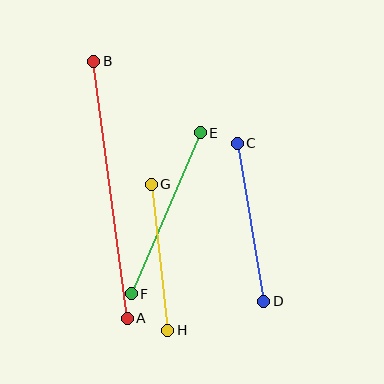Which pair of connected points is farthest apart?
Points A and B are farthest apart.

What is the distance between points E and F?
The distance is approximately 176 pixels.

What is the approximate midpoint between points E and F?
The midpoint is at approximately (166, 213) pixels.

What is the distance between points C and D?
The distance is approximately 160 pixels.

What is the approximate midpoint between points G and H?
The midpoint is at approximately (160, 257) pixels.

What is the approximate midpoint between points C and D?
The midpoint is at approximately (251, 222) pixels.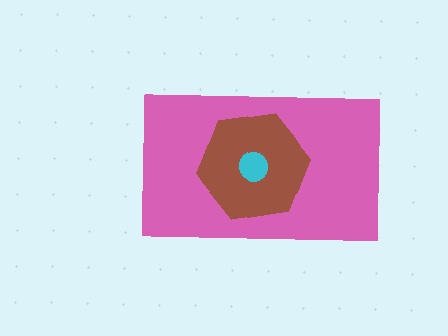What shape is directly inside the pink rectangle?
The brown hexagon.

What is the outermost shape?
The pink rectangle.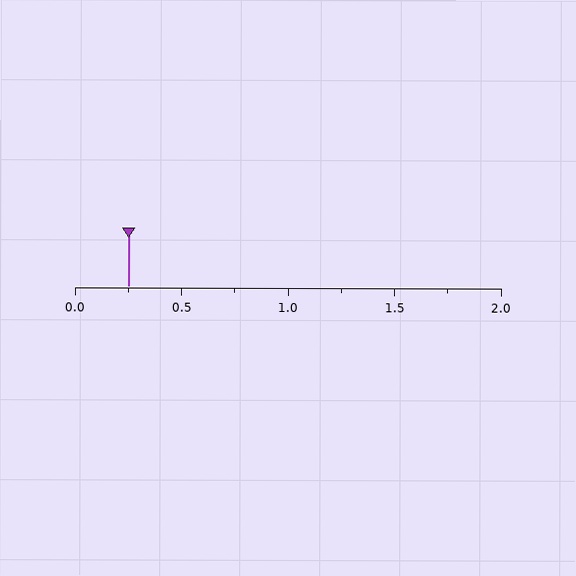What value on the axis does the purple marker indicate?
The marker indicates approximately 0.25.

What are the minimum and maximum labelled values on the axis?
The axis runs from 0.0 to 2.0.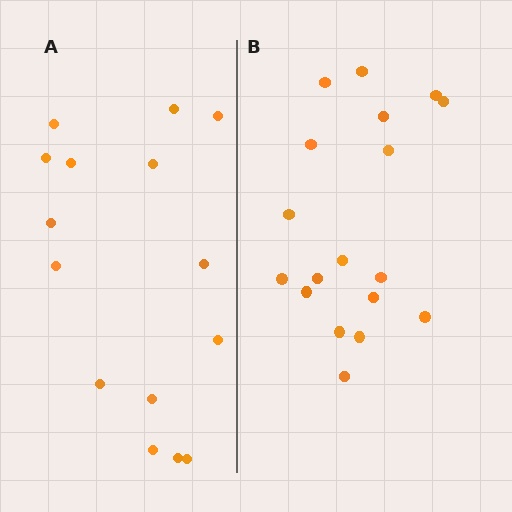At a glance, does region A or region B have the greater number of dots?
Region B (the right region) has more dots.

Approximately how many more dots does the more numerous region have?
Region B has just a few more — roughly 2 or 3 more dots than region A.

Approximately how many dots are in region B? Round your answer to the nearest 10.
About 20 dots. (The exact count is 18, which rounds to 20.)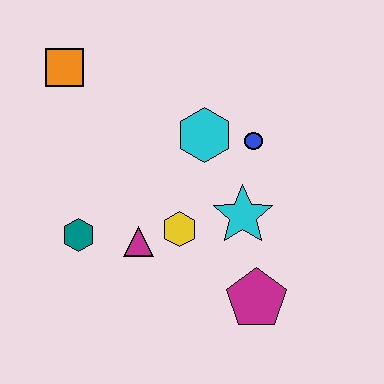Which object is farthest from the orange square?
The magenta pentagon is farthest from the orange square.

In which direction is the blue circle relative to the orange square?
The blue circle is to the right of the orange square.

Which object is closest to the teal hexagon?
The magenta triangle is closest to the teal hexagon.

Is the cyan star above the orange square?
No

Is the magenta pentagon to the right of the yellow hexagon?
Yes